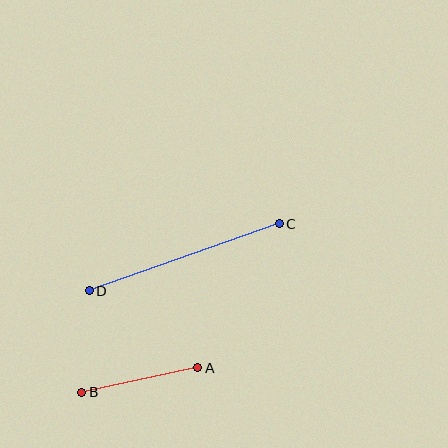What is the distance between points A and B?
The distance is approximately 119 pixels.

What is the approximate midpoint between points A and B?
The midpoint is at approximately (140, 380) pixels.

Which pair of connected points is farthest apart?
Points C and D are farthest apart.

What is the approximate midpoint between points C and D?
The midpoint is at approximately (184, 257) pixels.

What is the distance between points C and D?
The distance is approximately 201 pixels.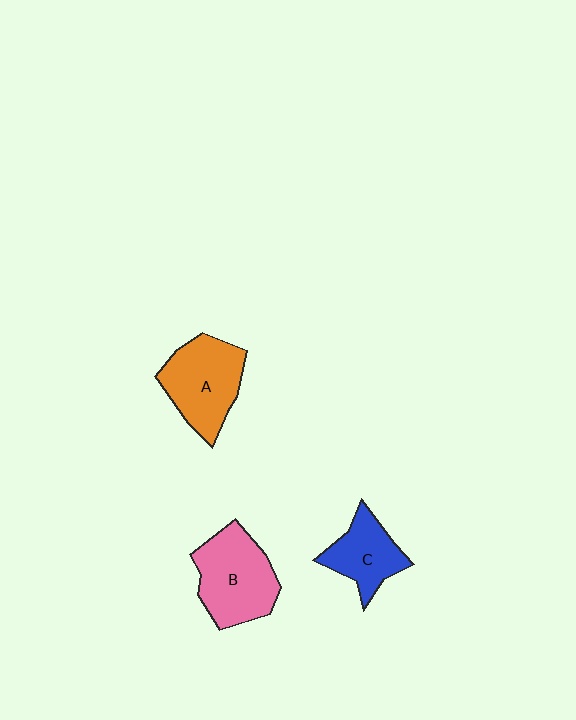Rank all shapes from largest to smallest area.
From largest to smallest: B (pink), A (orange), C (blue).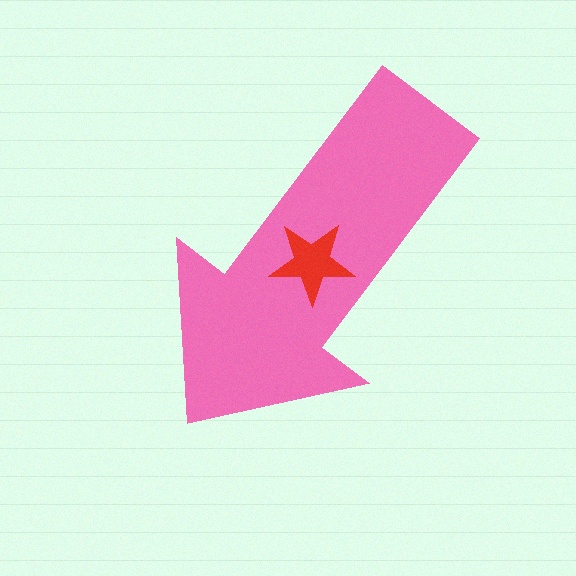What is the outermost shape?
The pink arrow.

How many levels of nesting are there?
2.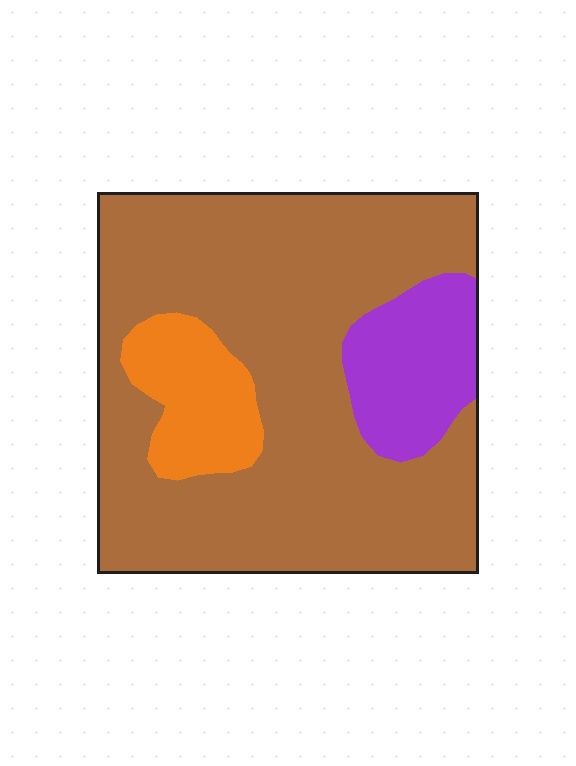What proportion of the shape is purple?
Purple covers around 15% of the shape.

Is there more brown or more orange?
Brown.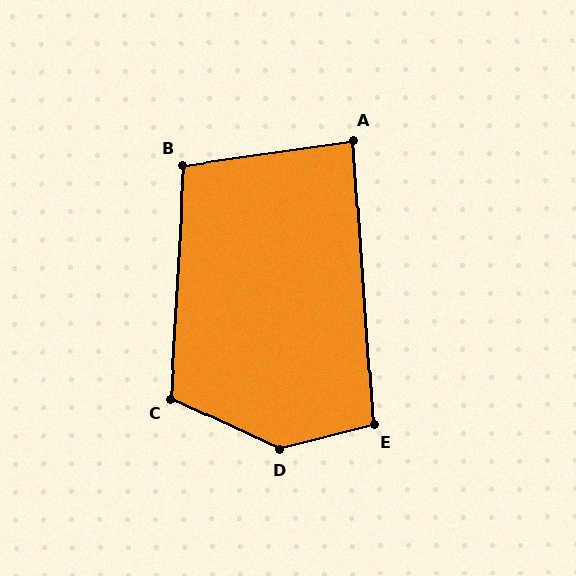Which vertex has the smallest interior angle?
A, at approximately 86 degrees.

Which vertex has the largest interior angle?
D, at approximately 140 degrees.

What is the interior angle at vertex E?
Approximately 101 degrees (obtuse).